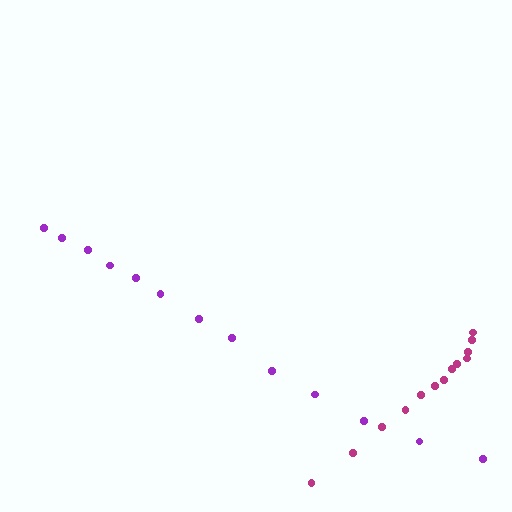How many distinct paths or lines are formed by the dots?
There are 2 distinct paths.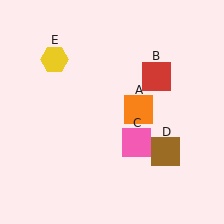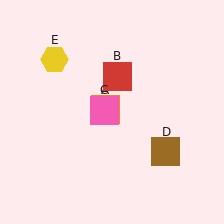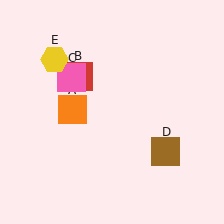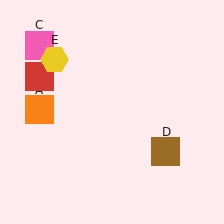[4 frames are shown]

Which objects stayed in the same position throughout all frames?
Brown square (object D) and yellow hexagon (object E) remained stationary.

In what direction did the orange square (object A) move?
The orange square (object A) moved left.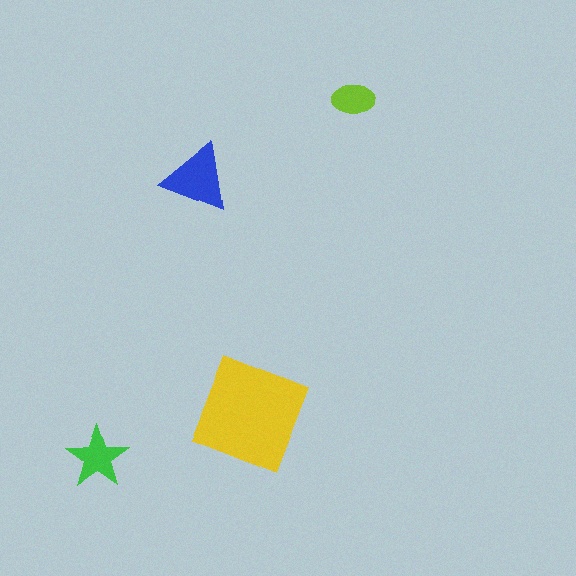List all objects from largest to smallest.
The yellow diamond, the blue triangle, the green star, the lime ellipse.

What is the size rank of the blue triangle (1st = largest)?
2nd.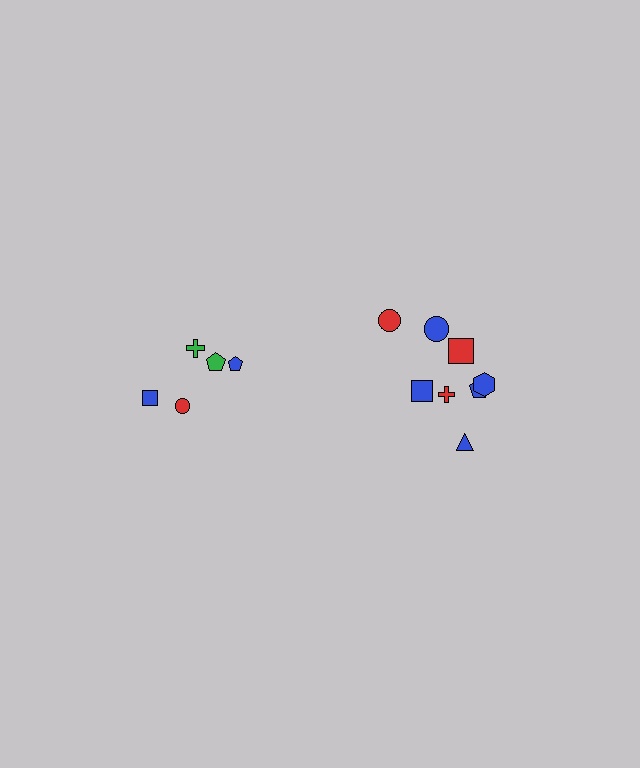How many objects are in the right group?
There are 8 objects.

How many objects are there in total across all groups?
There are 13 objects.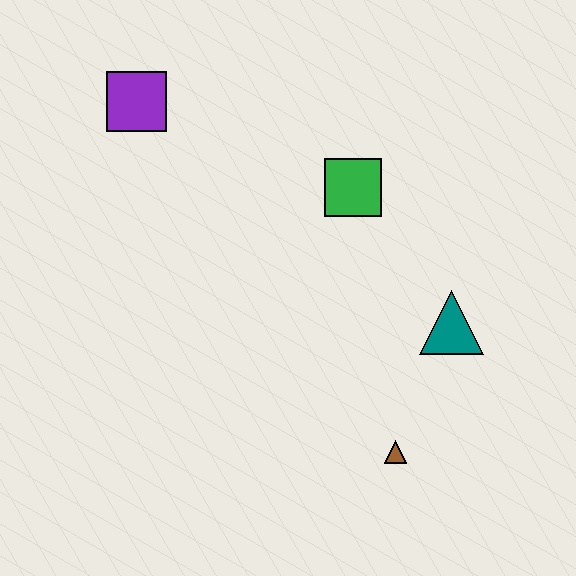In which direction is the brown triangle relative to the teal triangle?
The brown triangle is below the teal triangle.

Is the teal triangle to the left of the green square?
No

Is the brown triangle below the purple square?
Yes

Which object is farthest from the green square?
The brown triangle is farthest from the green square.